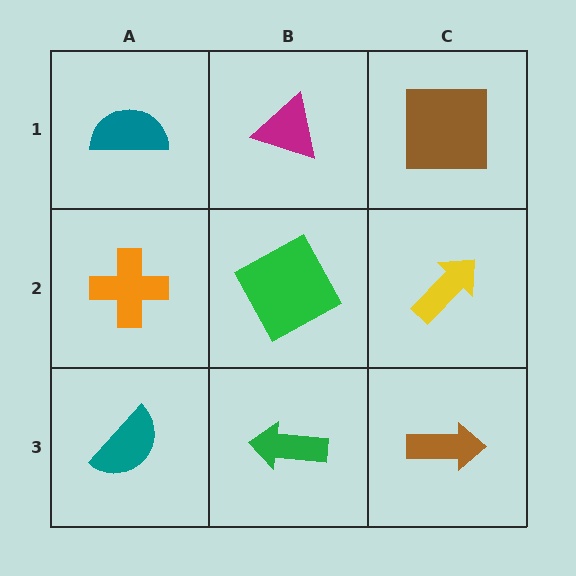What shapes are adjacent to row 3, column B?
A green square (row 2, column B), a teal semicircle (row 3, column A), a brown arrow (row 3, column C).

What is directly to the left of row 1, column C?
A magenta triangle.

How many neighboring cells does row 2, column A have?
3.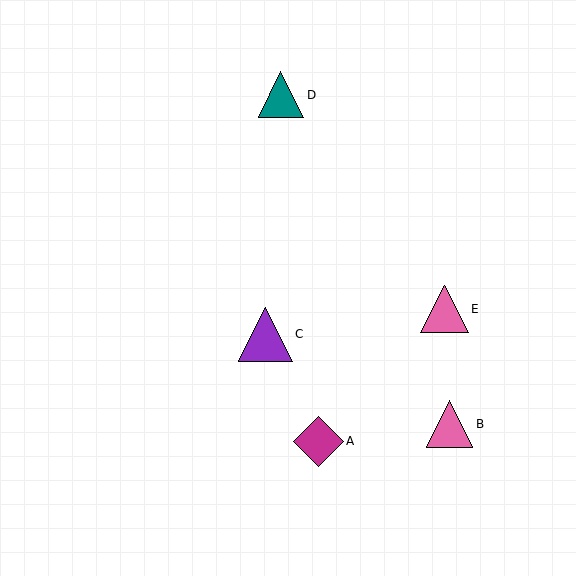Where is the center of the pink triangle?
The center of the pink triangle is at (450, 424).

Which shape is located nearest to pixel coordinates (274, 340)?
The purple triangle (labeled C) at (265, 334) is nearest to that location.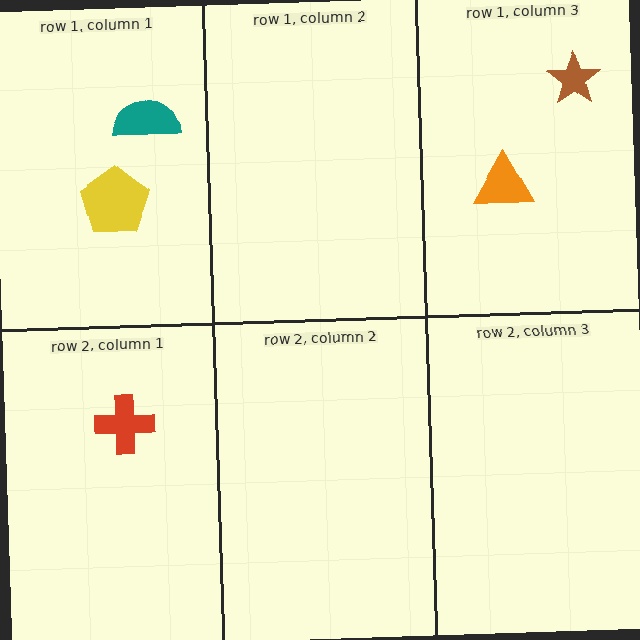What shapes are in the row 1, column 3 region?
The orange triangle, the brown star.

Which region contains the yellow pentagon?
The row 1, column 1 region.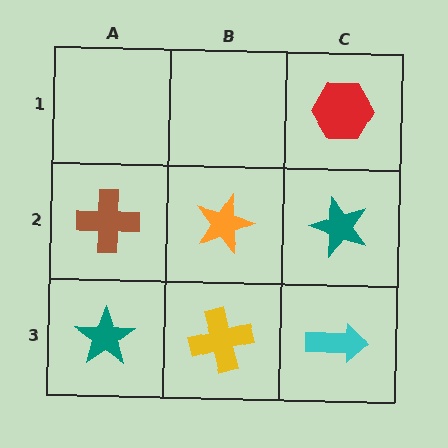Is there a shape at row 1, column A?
No, that cell is empty.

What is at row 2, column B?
An orange star.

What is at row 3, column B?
A yellow cross.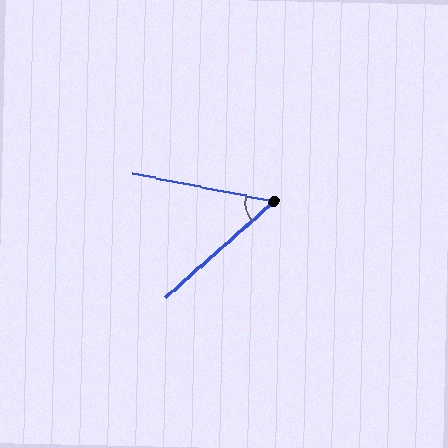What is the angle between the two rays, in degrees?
Approximately 53 degrees.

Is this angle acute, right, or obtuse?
It is acute.